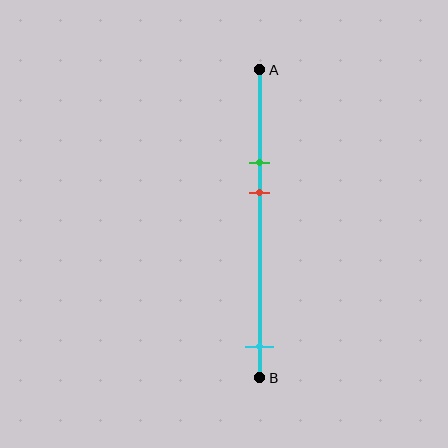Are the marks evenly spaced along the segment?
No, the marks are not evenly spaced.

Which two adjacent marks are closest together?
The green and red marks are the closest adjacent pair.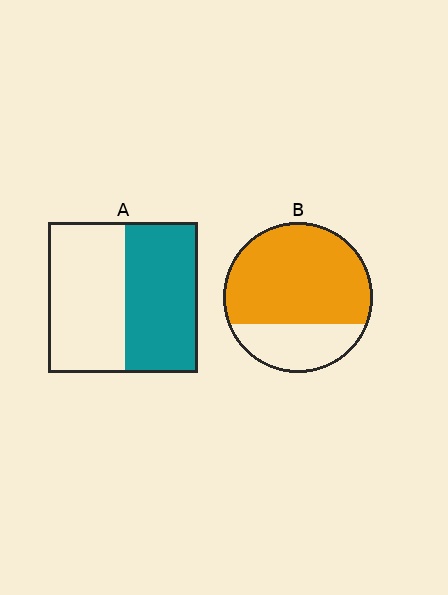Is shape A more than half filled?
Roughly half.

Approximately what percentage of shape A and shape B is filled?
A is approximately 50% and B is approximately 70%.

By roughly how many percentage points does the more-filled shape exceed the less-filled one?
By roughly 25 percentage points (B over A).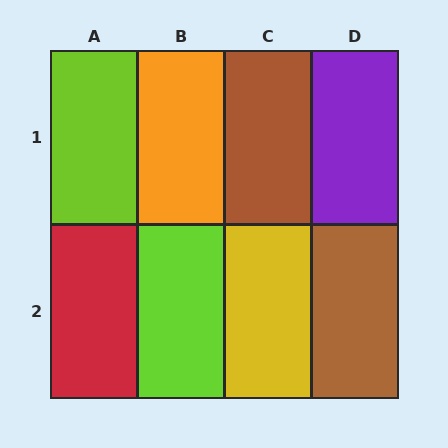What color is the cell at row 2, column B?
Lime.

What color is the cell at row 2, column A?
Red.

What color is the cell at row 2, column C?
Yellow.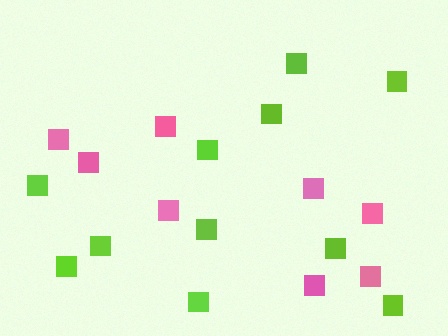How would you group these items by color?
There are 2 groups: one group of pink squares (8) and one group of lime squares (11).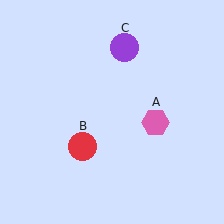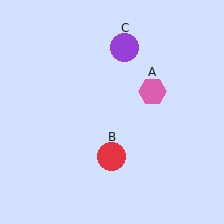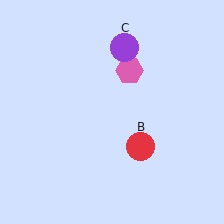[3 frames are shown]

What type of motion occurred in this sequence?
The pink hexagon (object A), red circle (object B) rotated counterclockwise around the center of the scene.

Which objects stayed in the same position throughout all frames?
Purple circle (object C) remained stationary.